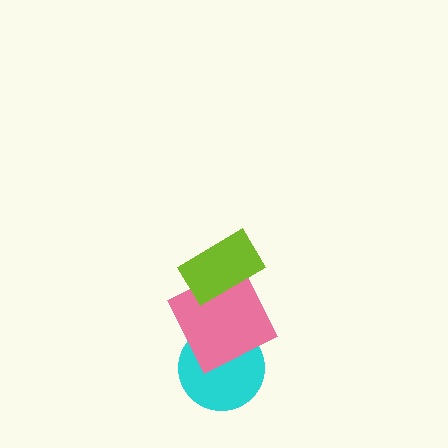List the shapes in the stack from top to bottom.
From top to bottom: the lime rectangle, the pink square, the cyan circle.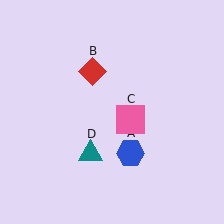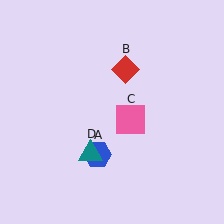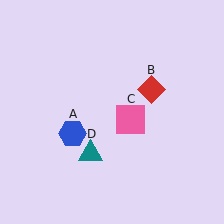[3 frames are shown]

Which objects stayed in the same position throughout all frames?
Pink square (object C) and teal triangle (object D) remained stationary.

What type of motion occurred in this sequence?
The blue hexagon (object A), red diamond (object B) rotated clockwise around the center of the scene.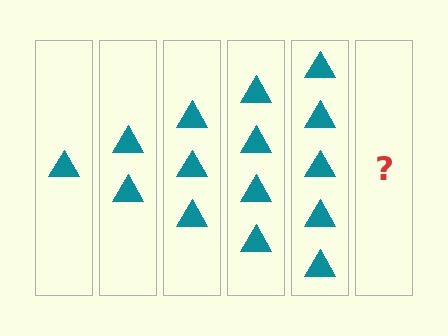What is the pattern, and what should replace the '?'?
The pattern is that each step adds one more triangle. The '?' should be 6 triangles.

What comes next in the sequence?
The next element should be 6 triangles.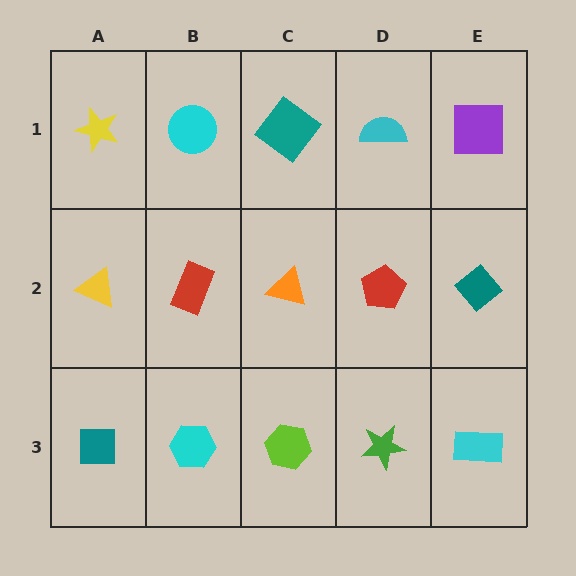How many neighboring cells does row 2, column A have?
3.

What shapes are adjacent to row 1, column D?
A red pentagon (row 2, column D), a teal diamond (row 1, column C), a purple square (row 1, column E).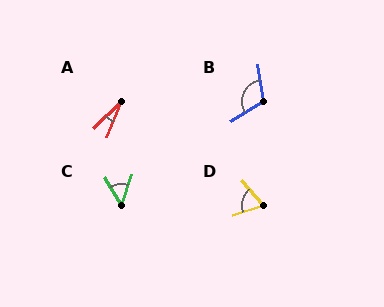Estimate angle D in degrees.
Approximately 67 degrees.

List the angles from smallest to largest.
A (24°), C (49°), D (67°), B (113°).